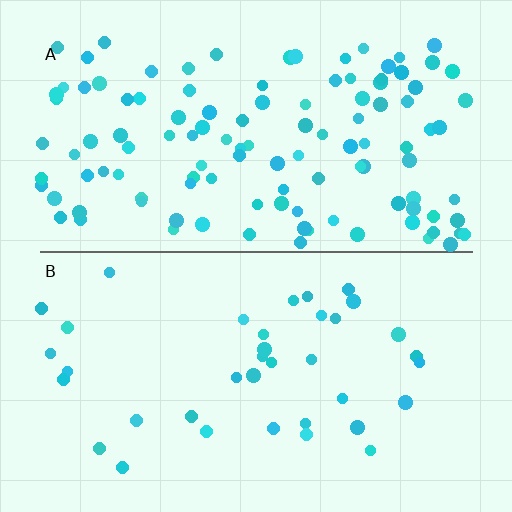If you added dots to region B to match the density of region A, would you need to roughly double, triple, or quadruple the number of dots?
Approximately triple.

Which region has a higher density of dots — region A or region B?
A (the top).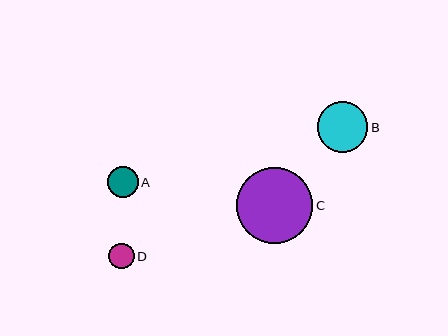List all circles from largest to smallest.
From largest to smallest: C, B, A, D.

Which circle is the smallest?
Circle D is the smallest with a size of approximately 25 pixels.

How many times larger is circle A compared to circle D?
Circle A is approximately 1.2 times the size of circle D.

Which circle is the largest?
Circle C is the largest with a size of approximately 76 pixels.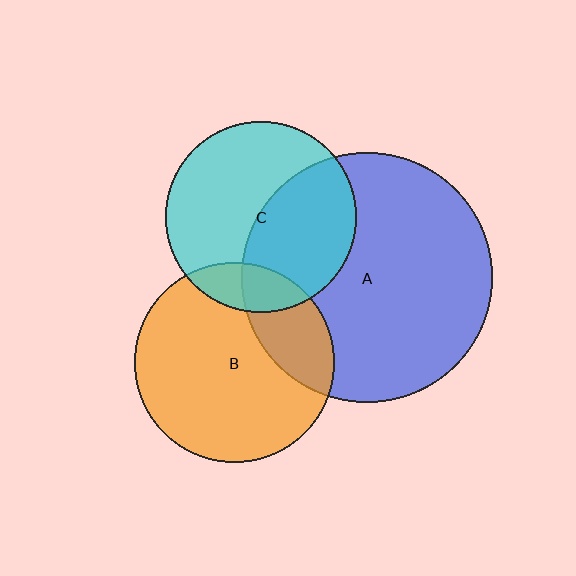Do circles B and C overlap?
Yes.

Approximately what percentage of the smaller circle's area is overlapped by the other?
Approximately 15%.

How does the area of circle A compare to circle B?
Approximately 1.6 times.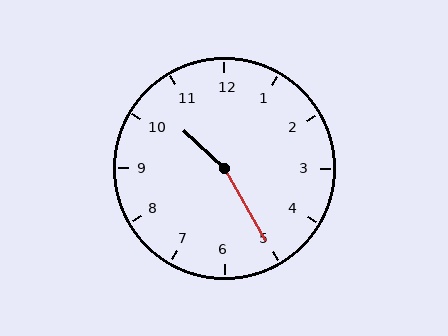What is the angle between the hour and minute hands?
Approximately 162 degrees.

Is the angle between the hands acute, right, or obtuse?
It is obtuse.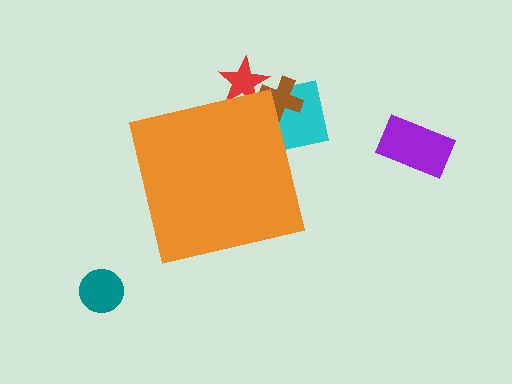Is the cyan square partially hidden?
Yes, the cyan square is partially hidden behind the orange square.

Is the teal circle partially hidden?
No, the teal circle is fully visible.